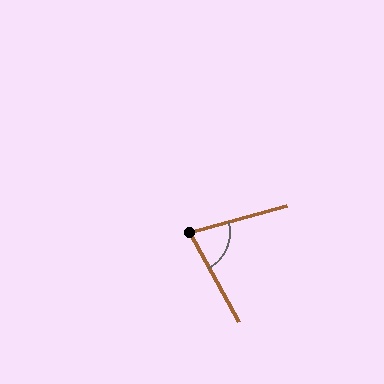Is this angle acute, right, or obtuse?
It is acute.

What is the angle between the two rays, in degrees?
Approximately 77 degrees.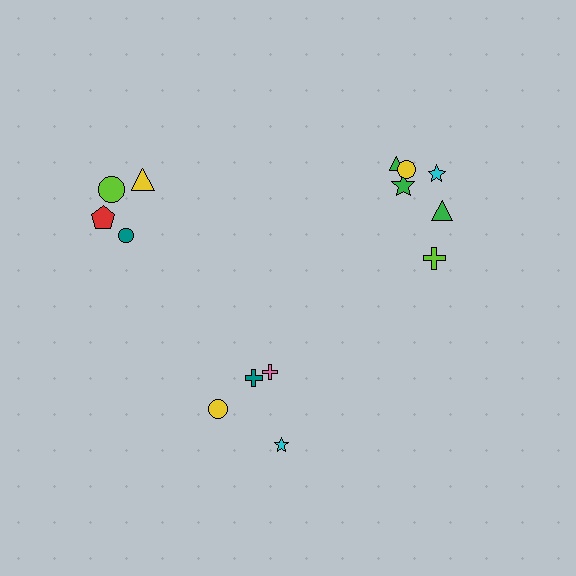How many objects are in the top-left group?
There are 4 objects.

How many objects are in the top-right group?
There are 6 objects.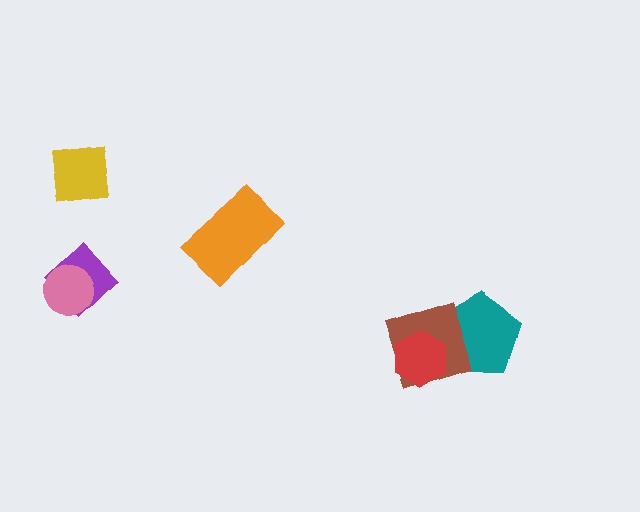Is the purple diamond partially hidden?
Yes, it is partially covered by another shape.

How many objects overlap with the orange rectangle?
0 objects overlap with the orange rectangle.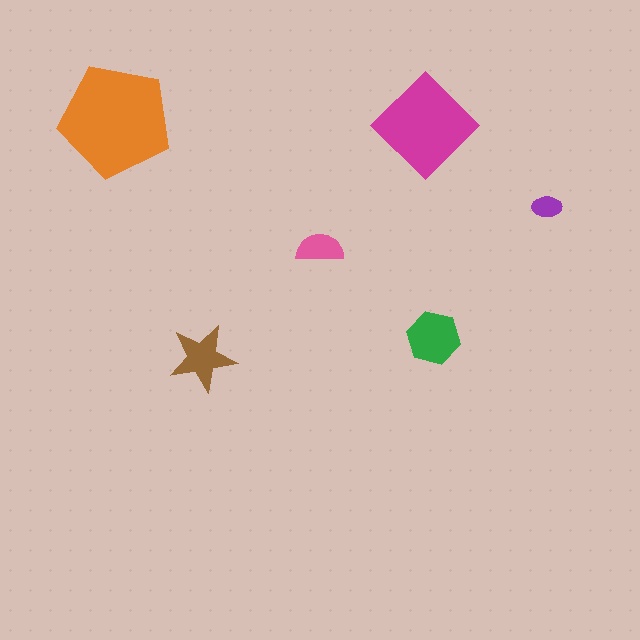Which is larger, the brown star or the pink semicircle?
The brown star.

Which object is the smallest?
The purple ellipse.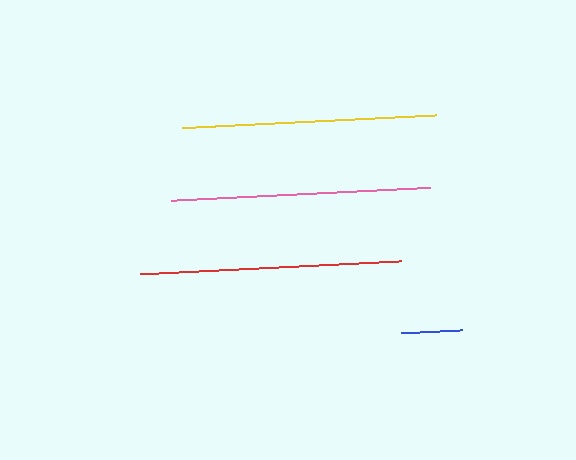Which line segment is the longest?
The red line is the longest at approximately 261 pixels.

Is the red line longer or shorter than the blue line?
The red line is longer than the blue line.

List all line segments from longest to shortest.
From longest to shortest: red, pink, yellow, blue.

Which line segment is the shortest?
The blue line is the shortest at approximately 61 pixels.